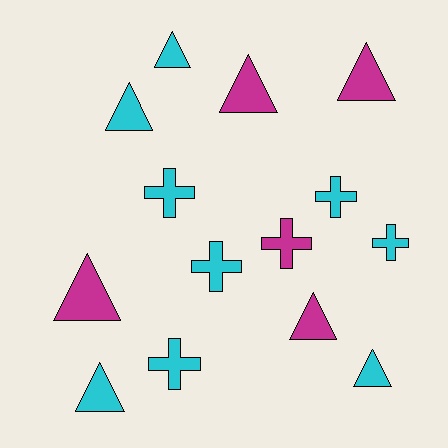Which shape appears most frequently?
Triangle, with 8 objects.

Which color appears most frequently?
Cyan, with 9 objects.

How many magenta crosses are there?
There is 1 magenta cross.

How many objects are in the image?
There are 14 objects.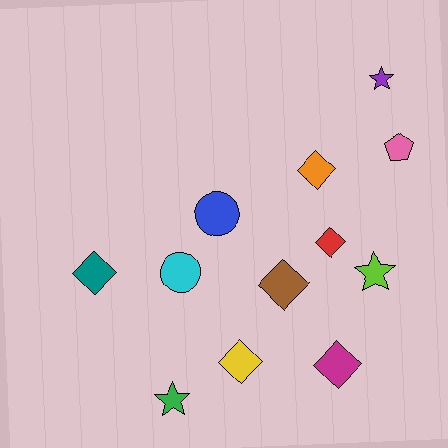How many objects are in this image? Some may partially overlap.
There are 12 objects.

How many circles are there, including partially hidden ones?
There are 2 circles.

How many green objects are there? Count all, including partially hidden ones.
There is 1 green object.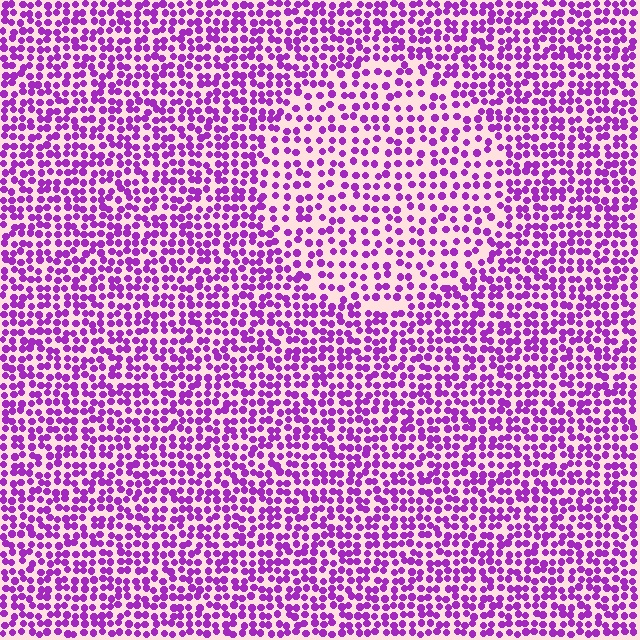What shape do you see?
I see a circle.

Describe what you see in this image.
The image contains small purple elements arranged at two different densities. A circle-shaped region is visible where the elements are less densely packed than the surrounding area.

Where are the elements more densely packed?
The elements are more densely packed outside the circle boundary.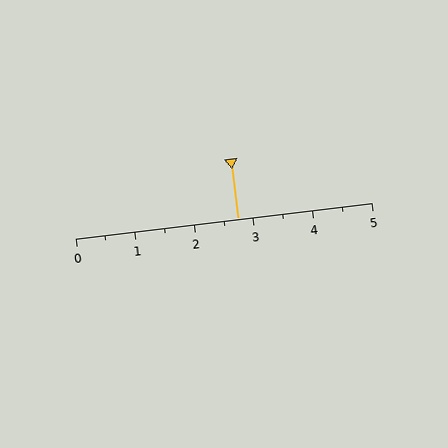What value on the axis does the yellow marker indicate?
The marker indicates approximately 2.8.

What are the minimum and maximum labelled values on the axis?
The axis runs from 0 to 5.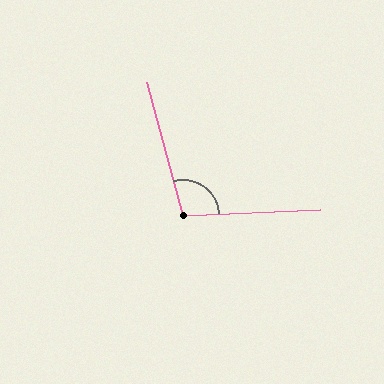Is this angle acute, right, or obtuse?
It is obtuse.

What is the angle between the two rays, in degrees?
Approximately 102 degrees.